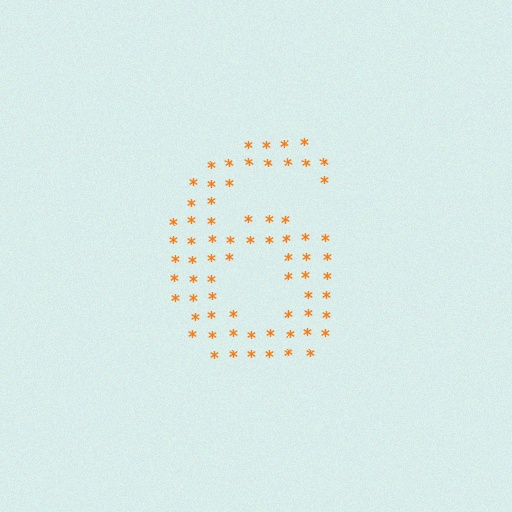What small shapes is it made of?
It is made of small asterisks.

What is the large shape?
The large shape is the digit 6.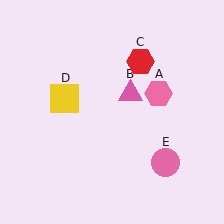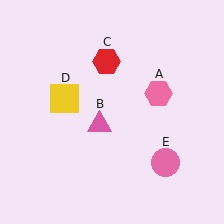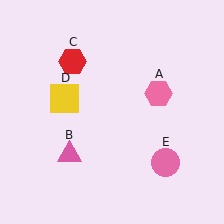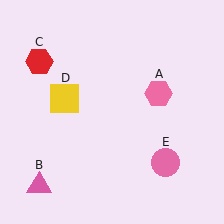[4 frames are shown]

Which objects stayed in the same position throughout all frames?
Pink hexagon (object A) and yellow square (object D) and pink circle (object E) remained stationary.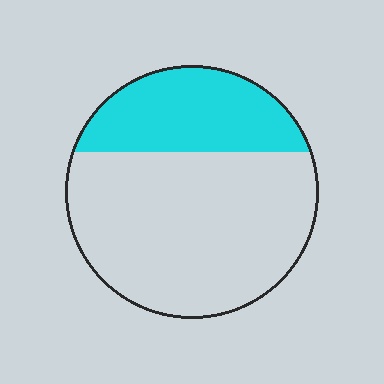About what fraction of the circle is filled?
About one third (1/3).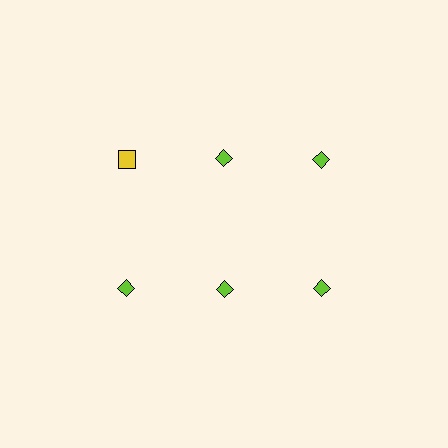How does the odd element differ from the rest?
It differs in both color (yellow instead of lime) and shape (square instead of diamond).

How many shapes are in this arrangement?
There are 6 shapes arranged in a grid pattern.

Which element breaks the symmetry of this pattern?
The yellow square in the top row, leftmost column breaks the symmetry. All other shapes are lime diamonds.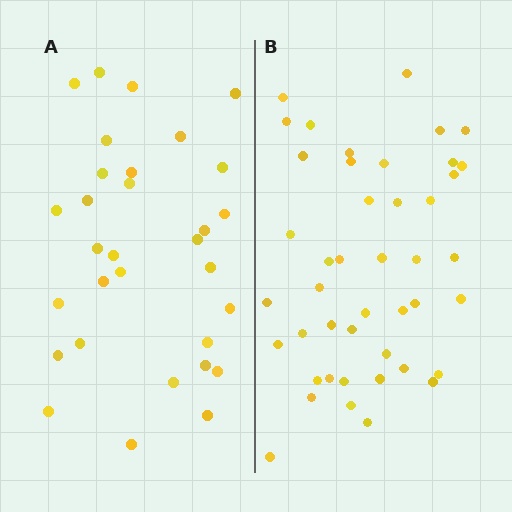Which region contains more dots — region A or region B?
Region B (the right region) has more dots.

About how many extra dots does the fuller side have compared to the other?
Region B has approximately 15 more dots than region A.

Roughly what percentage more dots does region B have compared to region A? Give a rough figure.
About 40% more.